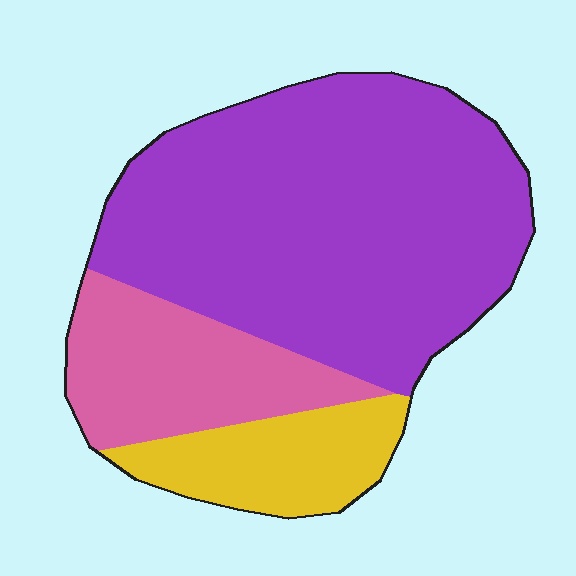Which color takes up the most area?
Purple, at roughly 65%.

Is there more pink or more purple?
Purple.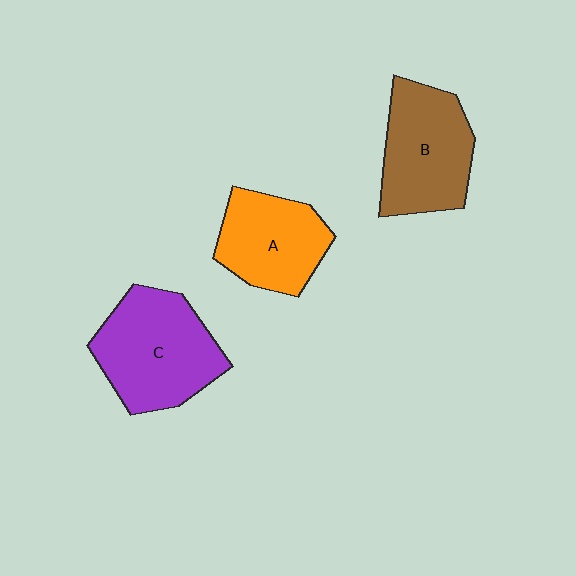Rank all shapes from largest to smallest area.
From largest to smallest: C (purple), B (brown), A (orange).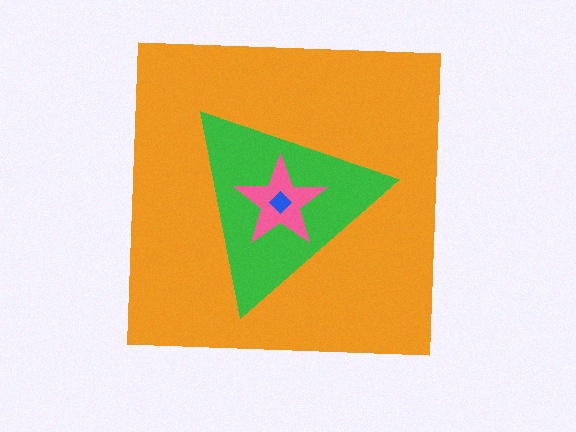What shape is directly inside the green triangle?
The pink star.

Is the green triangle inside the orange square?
Yes.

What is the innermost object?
The blue diamond.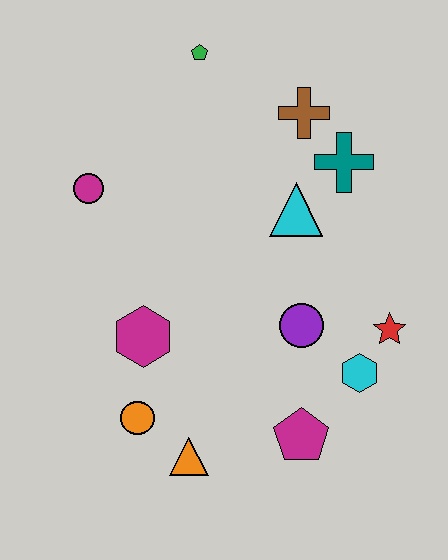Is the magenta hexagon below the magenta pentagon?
No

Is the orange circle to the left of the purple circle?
Yes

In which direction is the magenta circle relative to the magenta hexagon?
The magenta circle is above the magenta hexagon.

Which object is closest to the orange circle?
The orange triangle is closest to the orange circle.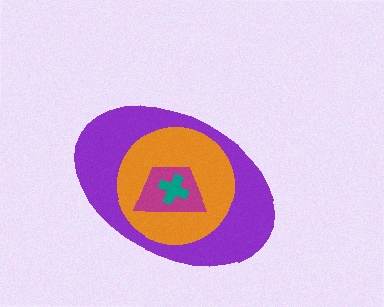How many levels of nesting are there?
4.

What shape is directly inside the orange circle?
The magenta trapezoid.